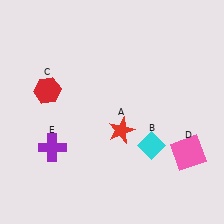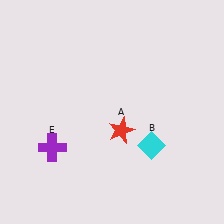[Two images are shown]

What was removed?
The red hexagon (C), the pink square (D) were removed in Image 2.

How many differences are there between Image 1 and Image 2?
There are 2 differences between the two images.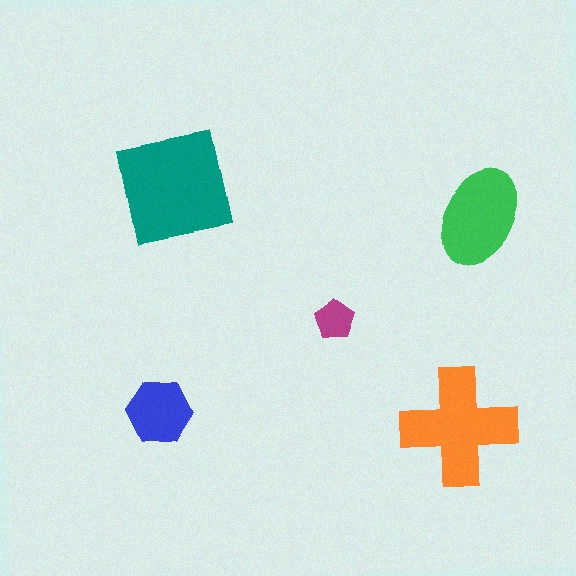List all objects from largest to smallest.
The teal square, the orange cross, the green ellipse, the blue hexagon, the magenta pentagon.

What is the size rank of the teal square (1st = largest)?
1st.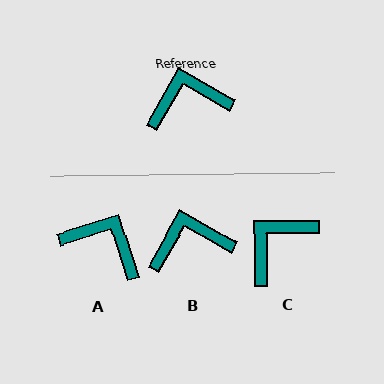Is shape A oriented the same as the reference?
No, it is off by about 43 degrees.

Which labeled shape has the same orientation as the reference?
B.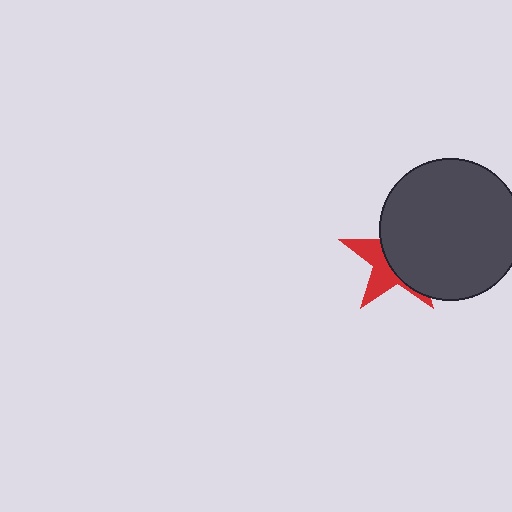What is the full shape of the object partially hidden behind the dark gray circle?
The partially hidden object is a red star.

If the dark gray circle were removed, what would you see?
You would see the complete red star.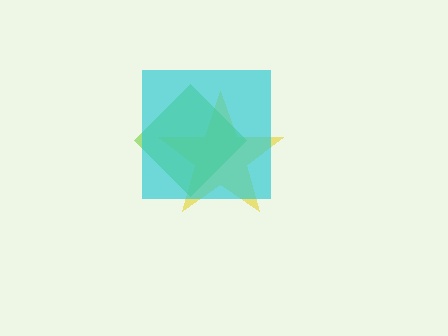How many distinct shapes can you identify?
There are 3 distinct shapes: a yellow star, a lime diamond, a cyan square.